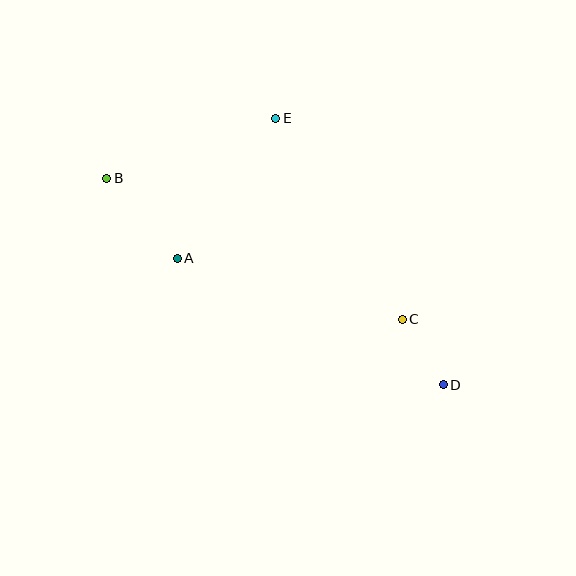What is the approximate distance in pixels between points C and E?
The distance between C and E is approximately 237 pixels.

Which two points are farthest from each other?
Points B and D are farthest from each other.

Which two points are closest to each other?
Points C and D are closest to each other.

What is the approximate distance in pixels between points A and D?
The distance between A and D is approximately 295 pixels.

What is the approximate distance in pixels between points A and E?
The distance between A and E is approximately 171 pixels.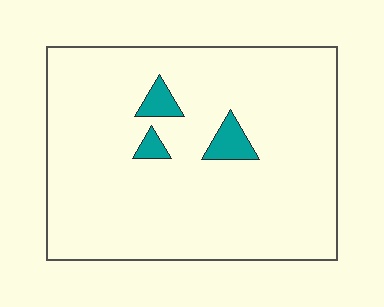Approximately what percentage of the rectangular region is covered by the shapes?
Approximately 5%.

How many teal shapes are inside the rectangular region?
3.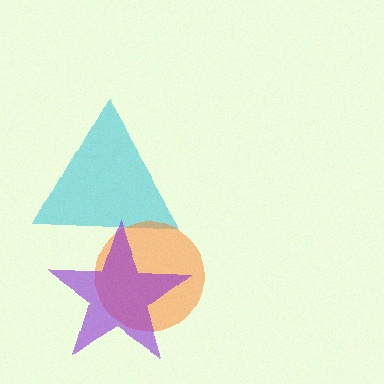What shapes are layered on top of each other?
The layered shapes are: a cyan triangle, an orange circle, a purple star.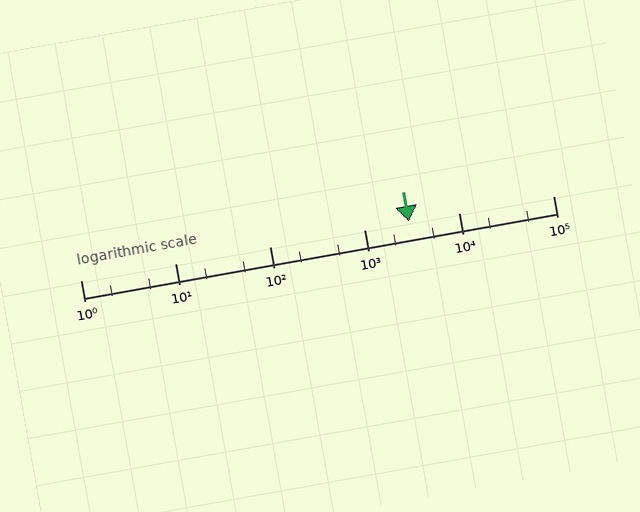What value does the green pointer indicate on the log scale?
The pointer indicates approximately 3000.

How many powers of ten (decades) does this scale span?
The scale spans 5 decades, from 1 to 100000.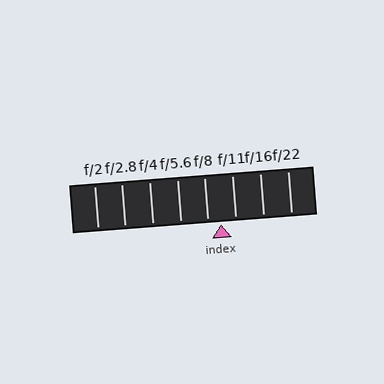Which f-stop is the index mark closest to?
The index mark is closest to f/8.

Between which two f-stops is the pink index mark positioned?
The index mark is between f/8 and f/11.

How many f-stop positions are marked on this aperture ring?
There are 8 f-stop positions marked.